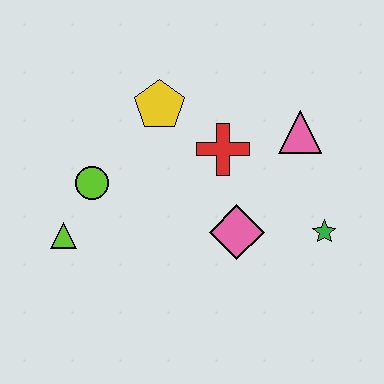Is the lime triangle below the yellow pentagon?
Yes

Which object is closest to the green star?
The pink diamond is closest to the green star.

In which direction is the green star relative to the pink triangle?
The green star is below the pink triangle.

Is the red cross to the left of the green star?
Yes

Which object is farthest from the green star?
The lime triangle is farthest from the green star.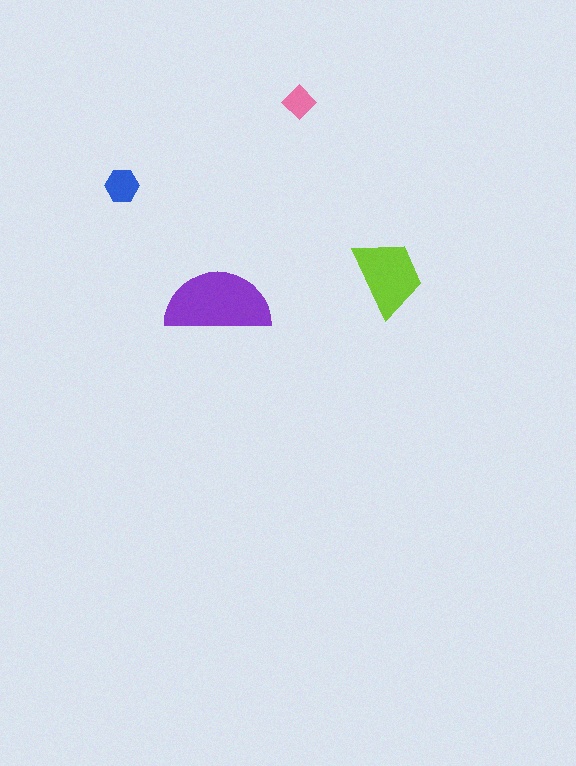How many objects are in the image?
There are 4 objects in the image.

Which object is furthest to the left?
The blue hexagon is leftmost.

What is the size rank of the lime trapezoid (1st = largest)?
2nd.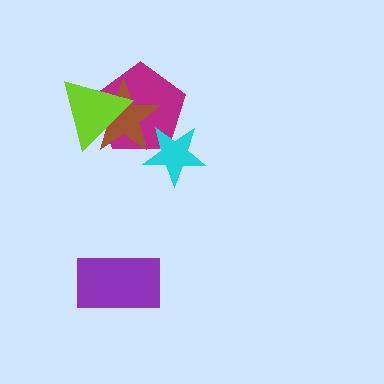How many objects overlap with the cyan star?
2 objects overlap with the cyan star.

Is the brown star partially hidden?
Yes, it is partially covered by another shape.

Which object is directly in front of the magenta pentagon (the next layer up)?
The brown star is directly in front of the magenta pentagon.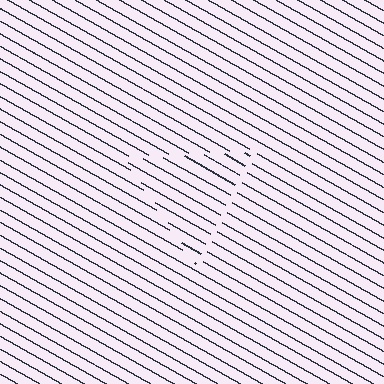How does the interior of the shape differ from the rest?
The interior of the shape contains the same grating, shifted by half a period — the contour is defined by the phase discontinuity where line-ends from the inner and outer gratings abut.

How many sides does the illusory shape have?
3 sides — the line-ends trace a triangle.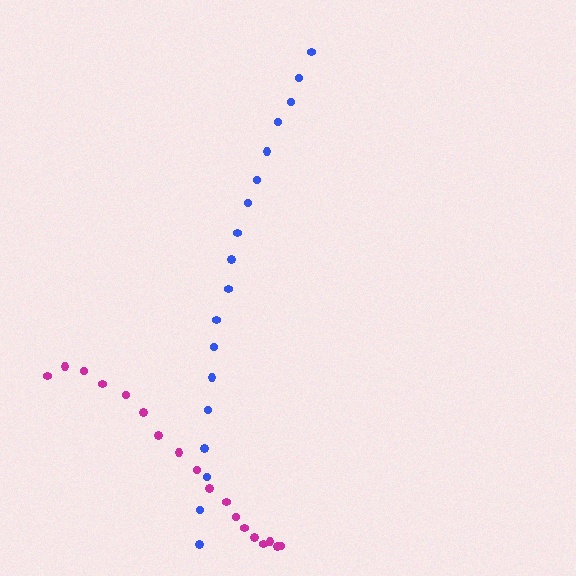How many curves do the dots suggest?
There are 2 distinct paths.